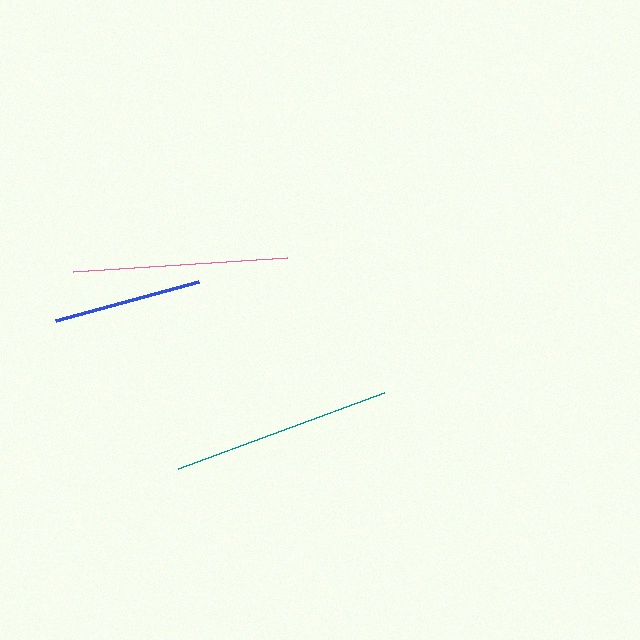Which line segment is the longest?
The teal line is the longest at approximately 220 pixels.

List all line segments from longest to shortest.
From longest to shortest: teal, pink, blue.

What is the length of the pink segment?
The pink segment is approximately 215 pixels long.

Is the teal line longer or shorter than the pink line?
The teal line is longer than the pink line.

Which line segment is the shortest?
The blue line is the shortest at approximately 148 pixels.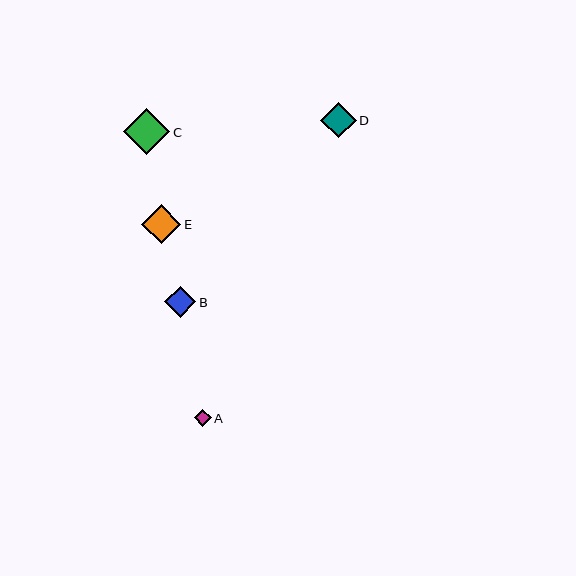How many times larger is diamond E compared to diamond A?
Diamond E is approximately 2.3 times the size of diamond A.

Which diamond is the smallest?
Diamond A is the smallest with a size of approximately 17 pixels.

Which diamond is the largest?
Diamond C is the largest with a size of approximately 46 pixels.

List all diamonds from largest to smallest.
From largest to smallest: C, E, D, B, A.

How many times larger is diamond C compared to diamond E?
Diamond C is approximately 1.2 times the size of diamond E.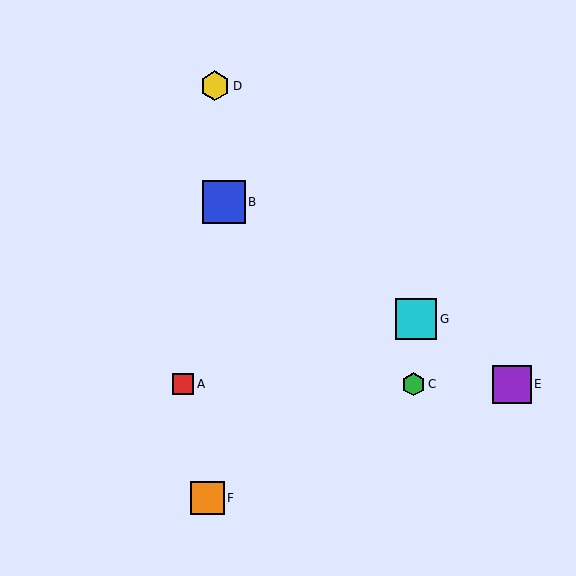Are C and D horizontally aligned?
No, C is at y≈384 and D is at y≈86.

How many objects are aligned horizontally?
3 objects (A, C, E) are aligned horizontally.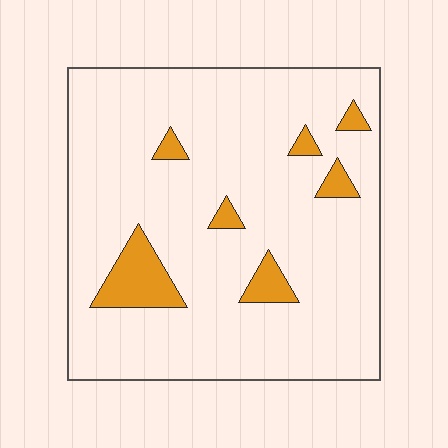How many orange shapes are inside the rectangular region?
7.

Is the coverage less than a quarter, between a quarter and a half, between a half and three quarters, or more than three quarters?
Less than a quarter.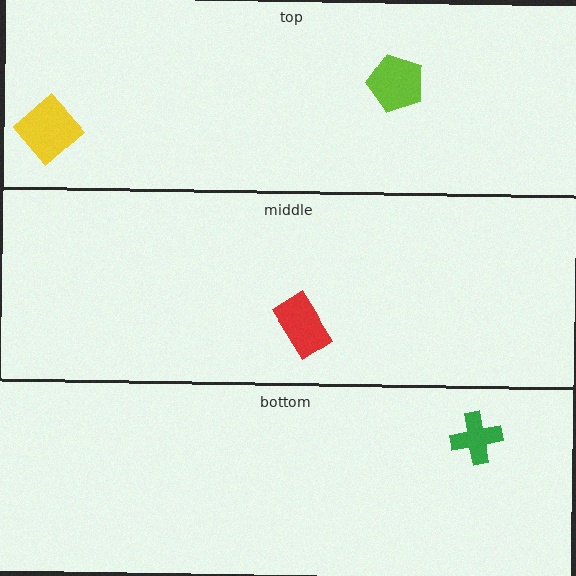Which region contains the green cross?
The bottom region.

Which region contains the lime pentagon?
The top region.